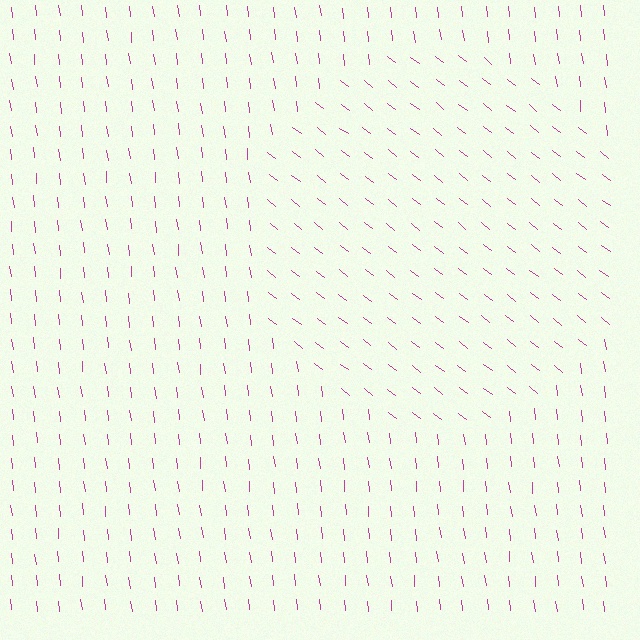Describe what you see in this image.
The image is filled with small magenta line segments. A circle region in the image has lines oriented differently from the surrounding lines, creating a visible texture boundary.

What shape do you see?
I see a circle.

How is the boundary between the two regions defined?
The boundary is defined purely by a change in line orientation (approximately 45 degrees difference). All lines are the same color and thickness.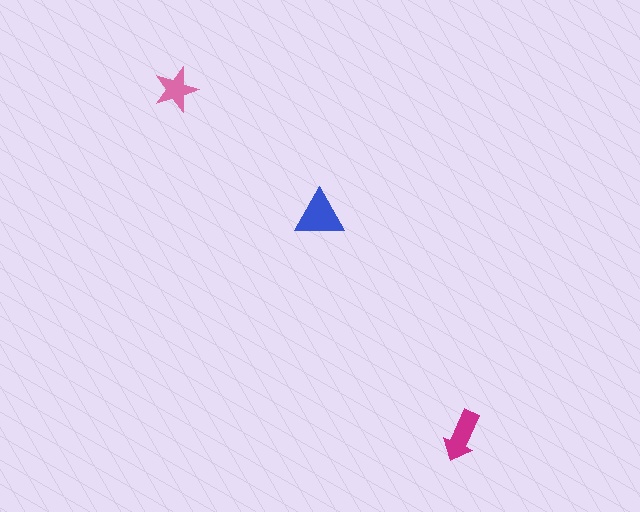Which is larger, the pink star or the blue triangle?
The blue triangle.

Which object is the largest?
The blue triangle.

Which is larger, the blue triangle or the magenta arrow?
The blue triangle.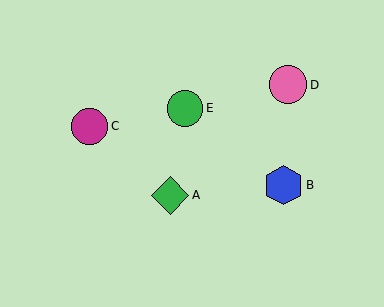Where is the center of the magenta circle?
The center of the magenta circle is at (89, 126).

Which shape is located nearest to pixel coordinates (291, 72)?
The pink circle (labeled D) at (288, 85) is nearest to that location.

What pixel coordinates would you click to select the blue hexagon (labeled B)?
Click at (283, 185) to select the blue hexagon B.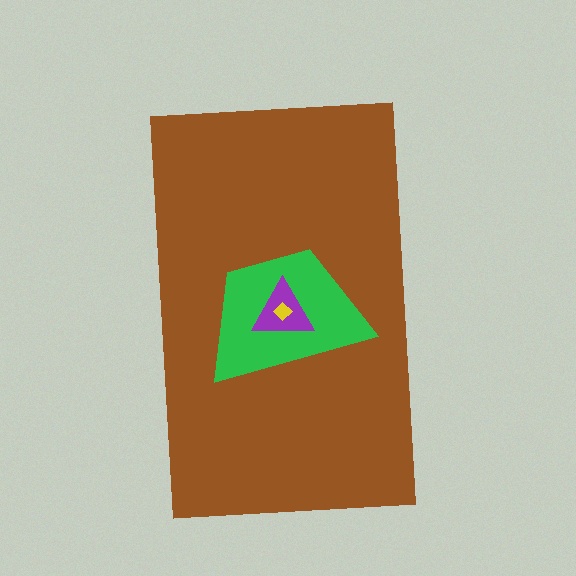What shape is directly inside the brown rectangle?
The green trapezoid.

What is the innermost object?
The yellow diamond.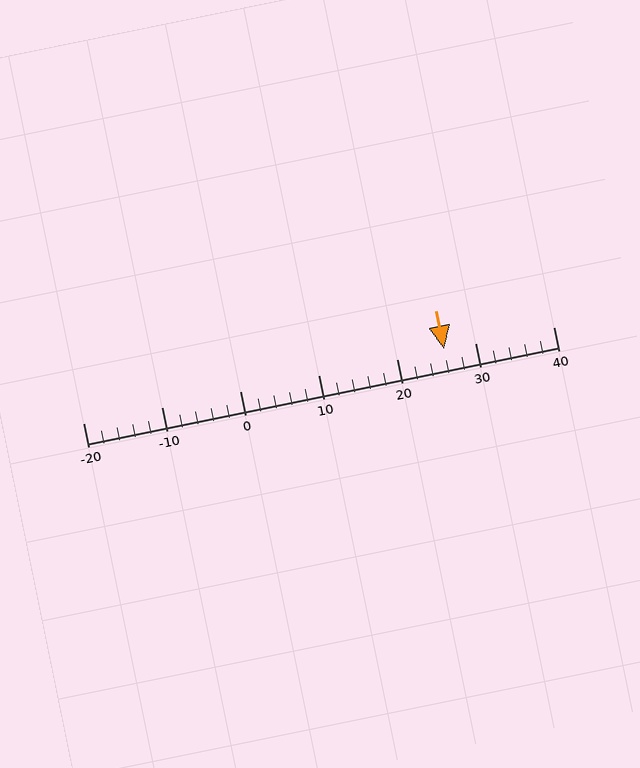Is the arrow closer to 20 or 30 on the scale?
The arrow is closer to 30.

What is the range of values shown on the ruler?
The ruler shows values from -20 to 40.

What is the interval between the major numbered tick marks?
The major tick marks are spaced 10 units apart.